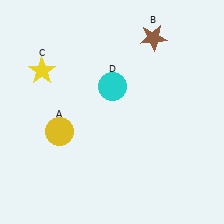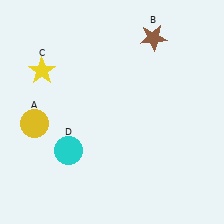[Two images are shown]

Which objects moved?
The objects that moved are: the yellow circle (A), the cyan circle (D).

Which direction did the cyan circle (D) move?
The cyan circle (D) moved down.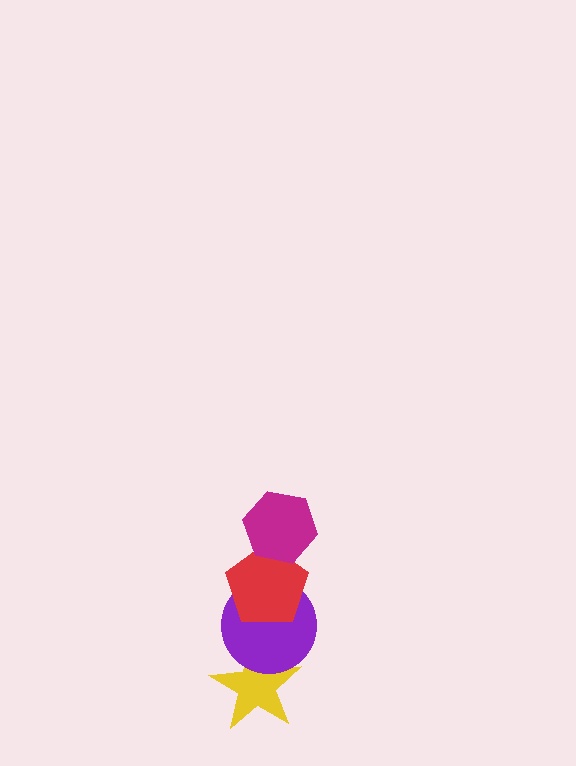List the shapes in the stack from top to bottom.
From top to bottom: the magenta hexagon, the red pentagon, the purple circle, the yellow star.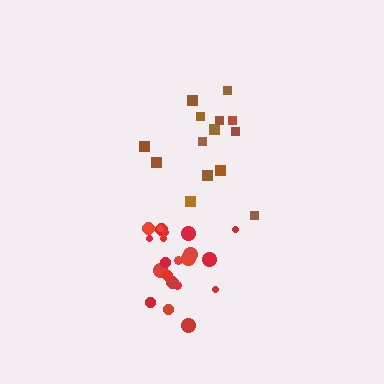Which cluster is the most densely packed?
Red.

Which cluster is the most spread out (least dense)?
Brown.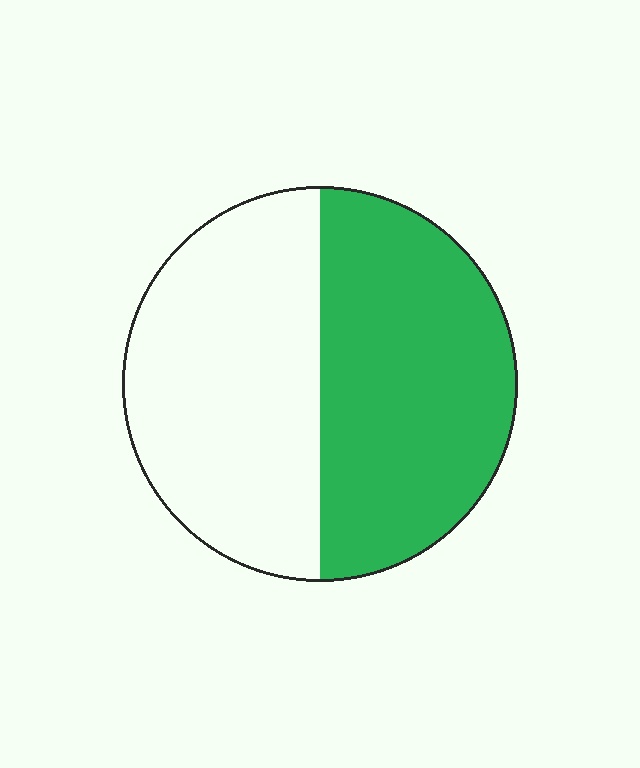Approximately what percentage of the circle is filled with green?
Approximately 50%.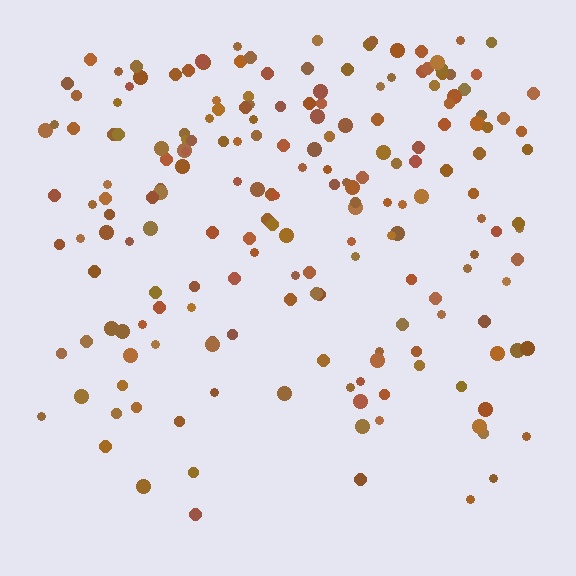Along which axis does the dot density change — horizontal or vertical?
Vertical.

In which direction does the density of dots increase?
From bottom to top, with the top side densest.